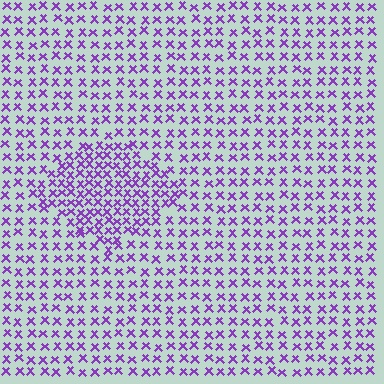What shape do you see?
I see a diamond.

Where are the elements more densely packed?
The elements are more densely packed inside the diamond boundary.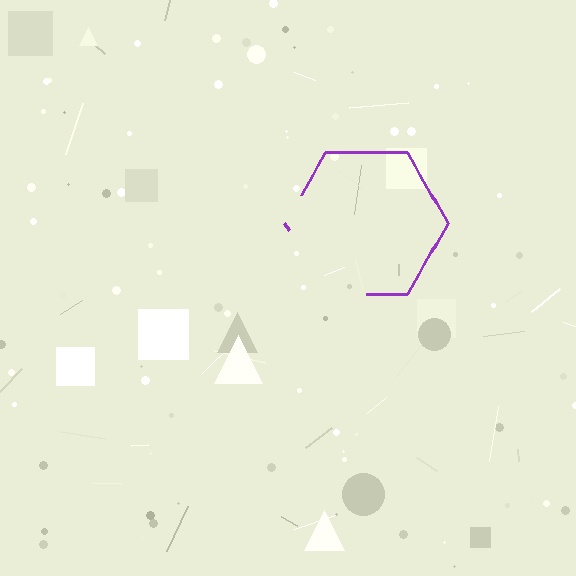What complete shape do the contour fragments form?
The contour fragments form a hexagon.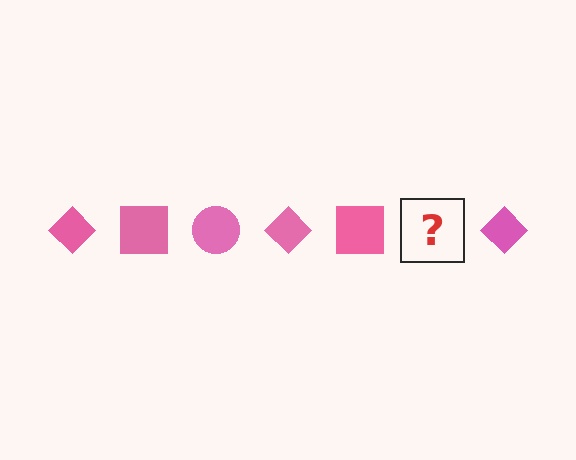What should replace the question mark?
The question mark should be replaced with a pink circle.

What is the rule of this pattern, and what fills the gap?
The rule is that the pattern cycles through diamond, square, circle shapes in pink. The gap should be filled with a pink circle.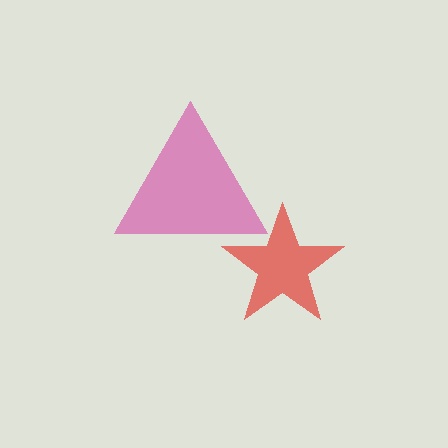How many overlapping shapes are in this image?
There are 2 overlapping shapes in the image.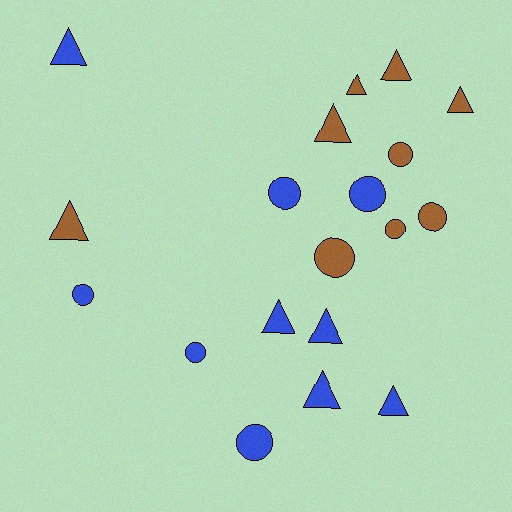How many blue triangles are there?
There are 5 blue triangles.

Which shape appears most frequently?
Triangle, with 10 objects.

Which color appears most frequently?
Blue, with 10 objects.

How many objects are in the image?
There are 19 objects.